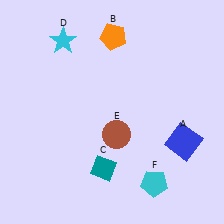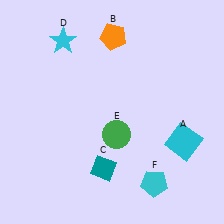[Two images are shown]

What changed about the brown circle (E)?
In Image 1, E is brown. In Image 2, it changed to green.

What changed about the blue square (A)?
In Image 1, A is blue. In Image 2, it changed to cyan.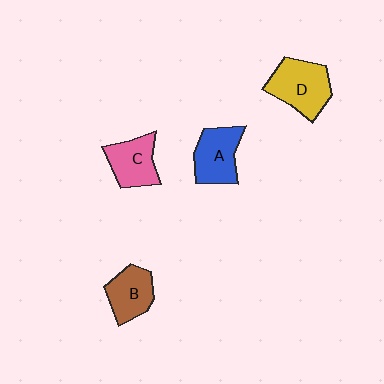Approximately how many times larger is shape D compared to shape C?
Approximately 1.3 times.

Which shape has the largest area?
Shape D (yellow).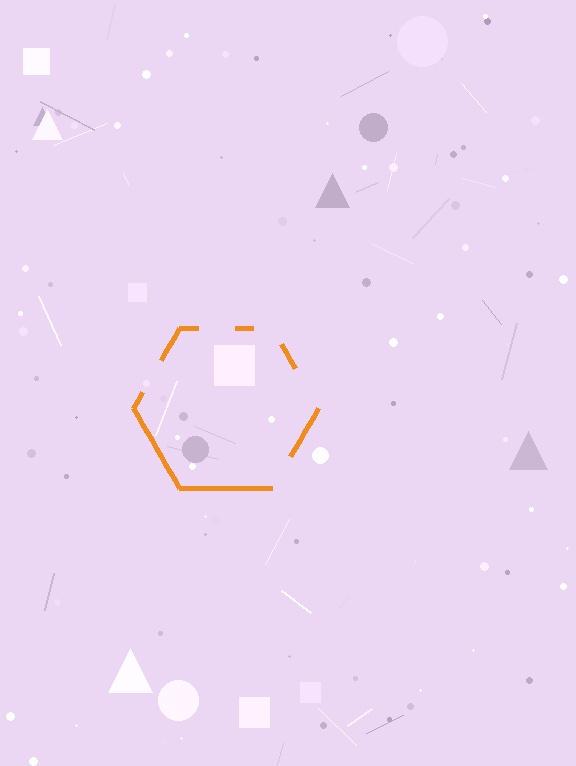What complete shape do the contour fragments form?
The contour fragments form a hexagon.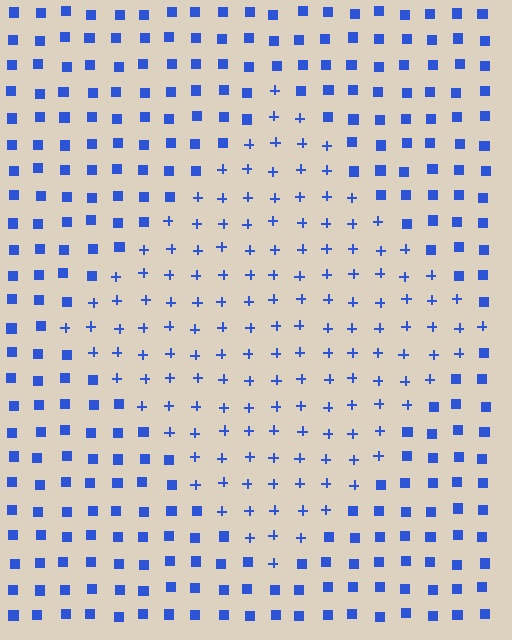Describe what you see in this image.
The image is filled with small blue elements arranged in a uniform grid. A diamond-shaped region contains plus signs, while the surrounding area contains squares. The boundary is defined purely by the change in element shape.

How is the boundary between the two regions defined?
The boundary is defined by a change in element shape: plus signs inside vs. squares outside. All elements share the same color and spacing.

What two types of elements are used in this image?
The image uses plus signs inside the diamond region and squares outside it.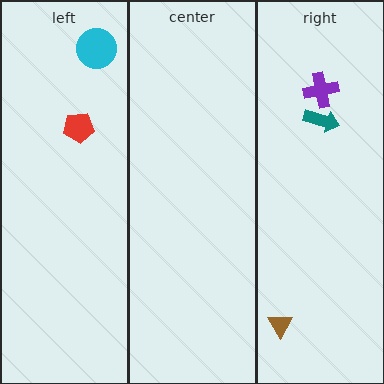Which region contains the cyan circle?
The left region.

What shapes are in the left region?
The red pentagon, the cyan circle.